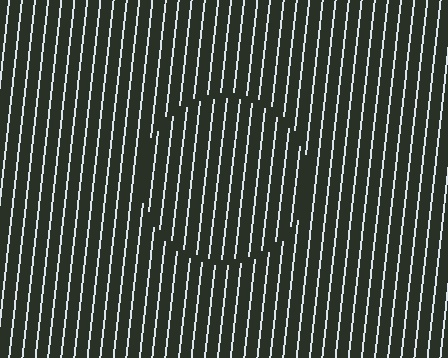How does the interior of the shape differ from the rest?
The interior of the shape contains the same grating, shifted by half a period — the contour is defined by the phase discontinuity where line-ends from the inner and outer gratings abut.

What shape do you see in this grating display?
An illusory circle. The interior of the shape contains the same grating, shifted by half a period — the contour is defined by the phase discontinuity where line-ends from the inner and outer gratings abut.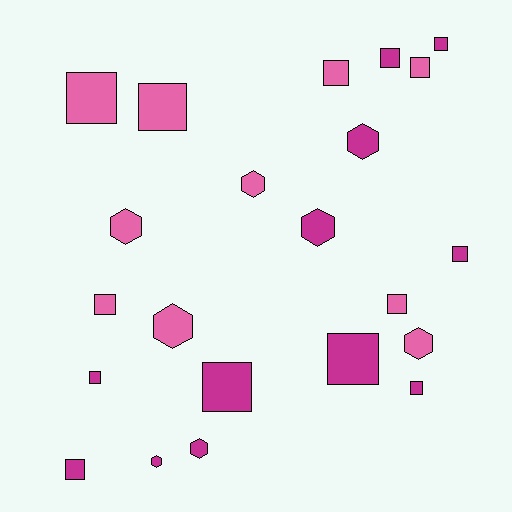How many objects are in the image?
There are 22 objects.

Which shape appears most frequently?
Square, with 14 objects.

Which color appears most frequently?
Magenta, with 12 objects.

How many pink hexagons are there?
There are 4 pink hexagons.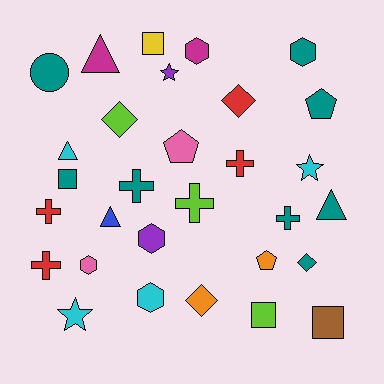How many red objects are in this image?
There are 4 red objects.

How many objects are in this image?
There are 30 objects.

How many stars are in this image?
There are 3 stars.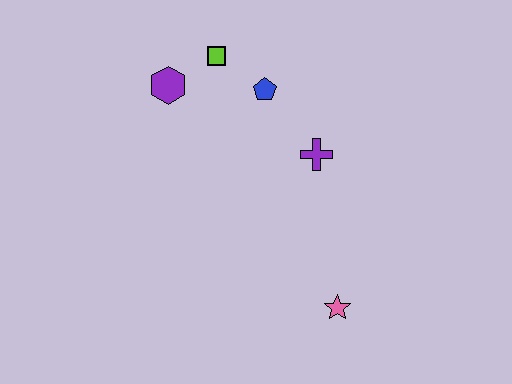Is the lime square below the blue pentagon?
No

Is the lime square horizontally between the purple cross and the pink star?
No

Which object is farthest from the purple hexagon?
The pink star is farthest from the purple hexagon.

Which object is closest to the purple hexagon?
The lime square is closest to the purple hexagon.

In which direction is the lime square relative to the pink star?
The lime square is above the pink star.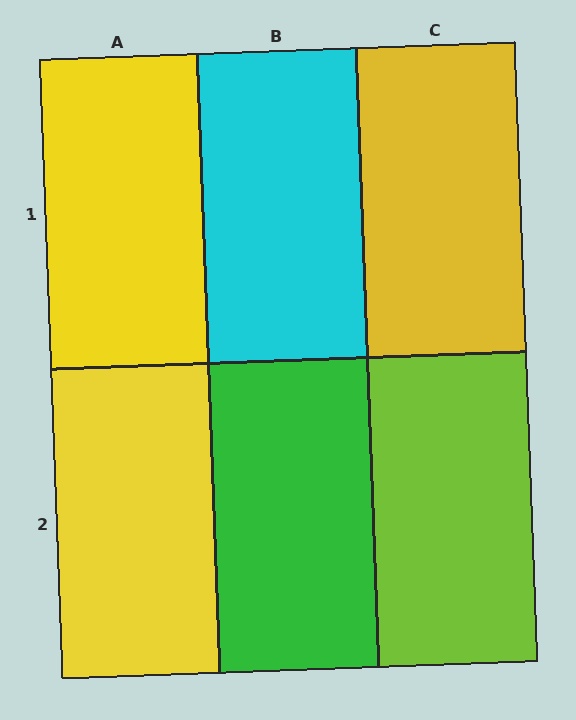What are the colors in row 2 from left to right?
Yellow, green, lime.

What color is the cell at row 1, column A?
Yellow.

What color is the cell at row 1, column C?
Yellow.